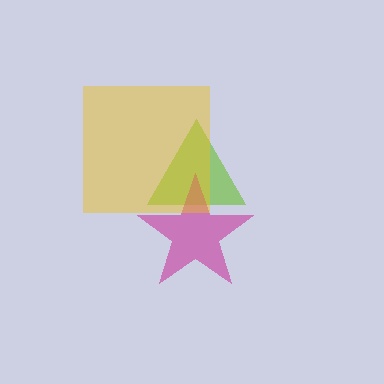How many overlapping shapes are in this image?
There are 3 overlapping shapes in the image.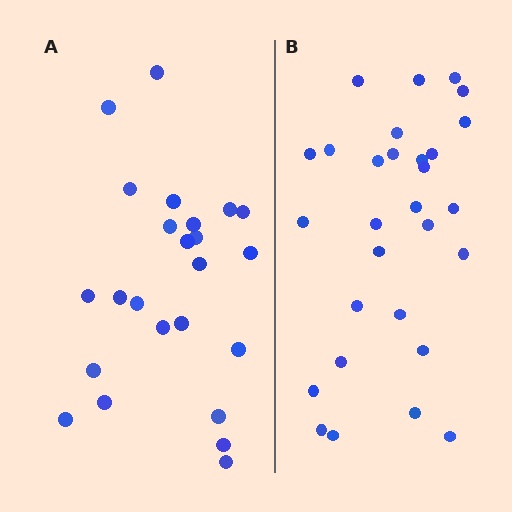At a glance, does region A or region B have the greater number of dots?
Region B (the right region) has more dots.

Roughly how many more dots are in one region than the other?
Region B has about 5 more dots than region A.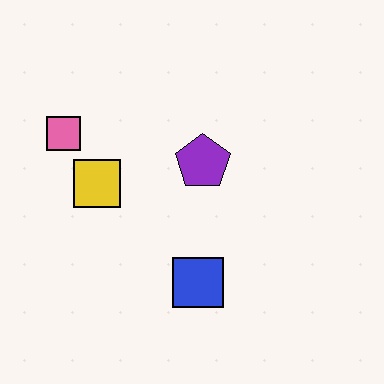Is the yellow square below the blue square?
No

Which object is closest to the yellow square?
The pink square is closest to the yellow square.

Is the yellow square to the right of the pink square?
Yes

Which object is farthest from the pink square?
The blue square is farthest from the pink square.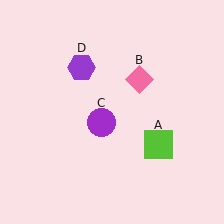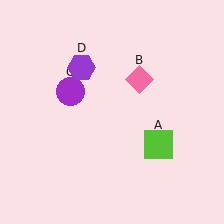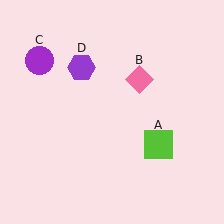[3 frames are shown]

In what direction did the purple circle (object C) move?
The purple circle (object C) moved up and to the left.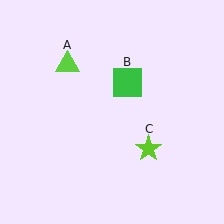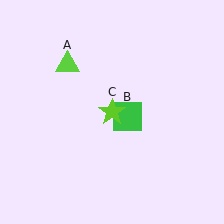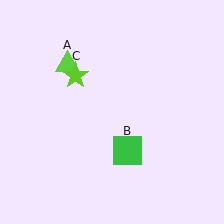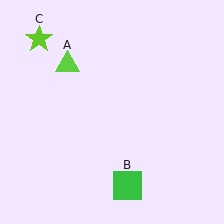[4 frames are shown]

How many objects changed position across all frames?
2 objects changed position: green square (object B), lime star (object C).